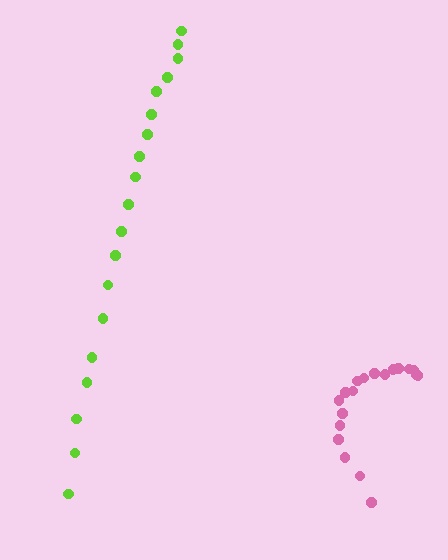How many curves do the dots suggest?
There are 2 distinct paths.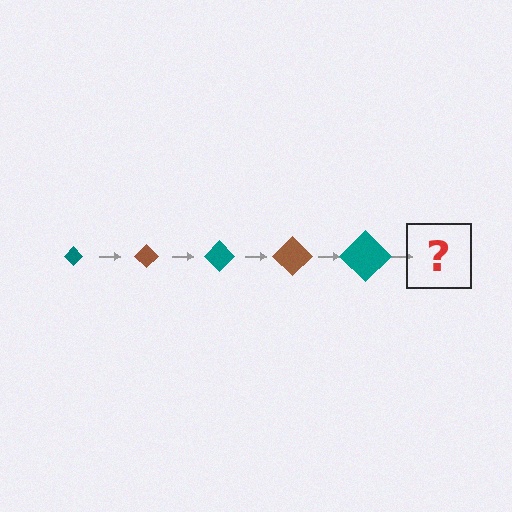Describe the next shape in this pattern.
It should be a brown diamond, larger than the previous one.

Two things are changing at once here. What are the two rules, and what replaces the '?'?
The two rules are that the diamond grows larger each step and the color cycles through teal and brown. The '?' should be a brown diamond, larger than the previous one.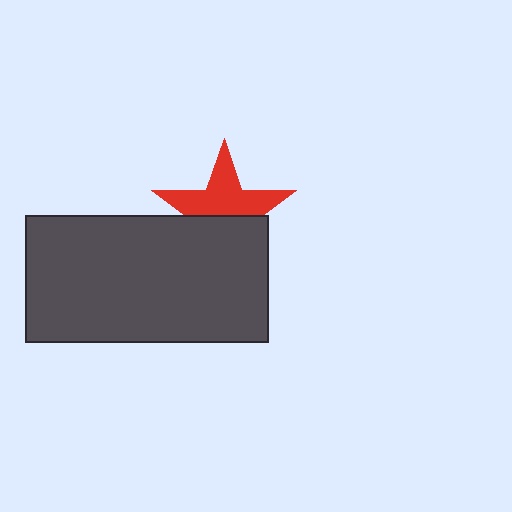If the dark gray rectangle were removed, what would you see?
You would see the complete red star.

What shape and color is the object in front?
The object in front is a dark gray rectangle.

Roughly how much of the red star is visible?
About half of it is visible (roughly 56%).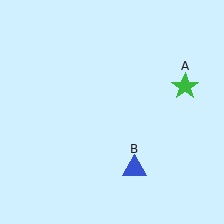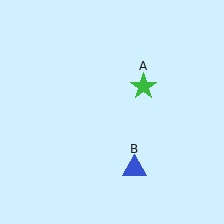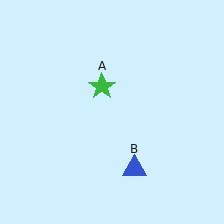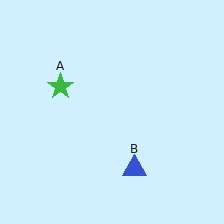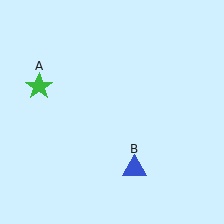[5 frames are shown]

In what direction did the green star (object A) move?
The green star (object A) moved left.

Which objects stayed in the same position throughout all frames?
Blue triangle (object B) remained stationary.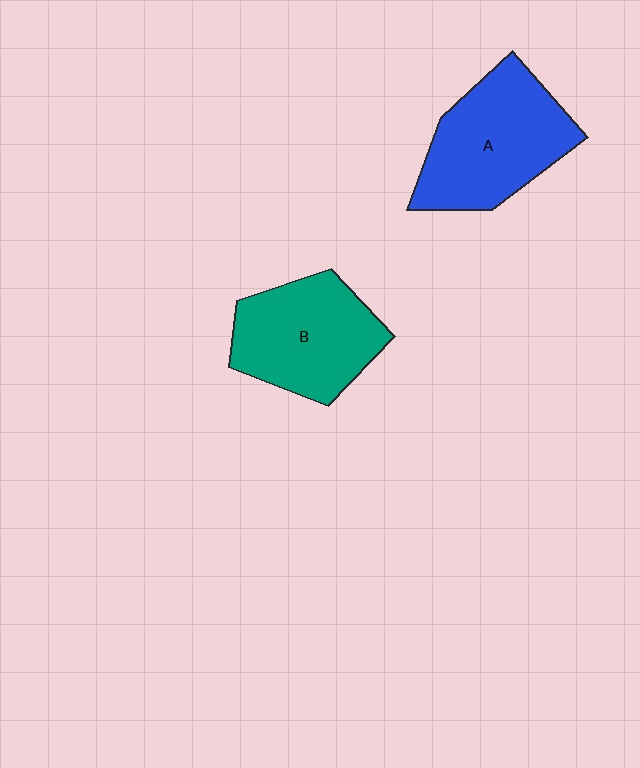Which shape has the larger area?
Shape A (blue).